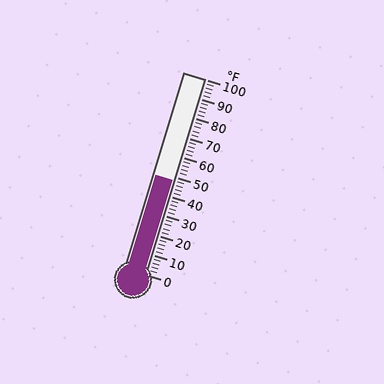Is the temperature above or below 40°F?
The temperature is above 40°F.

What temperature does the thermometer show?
The thermometer shows approximately 48°F.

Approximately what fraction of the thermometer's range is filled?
The thermometer is filled to approximately 50% of its range.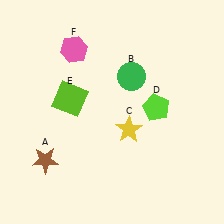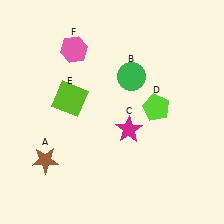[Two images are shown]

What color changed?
The star (C) changed from yellow in Image 1 to magenta in Image 2.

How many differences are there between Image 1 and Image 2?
There is 1 difference between the two images.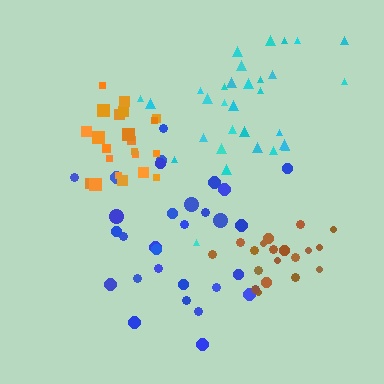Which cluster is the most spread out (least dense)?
Blue.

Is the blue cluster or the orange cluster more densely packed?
Orange.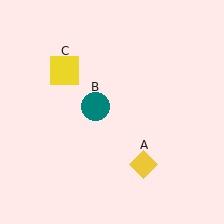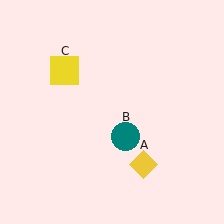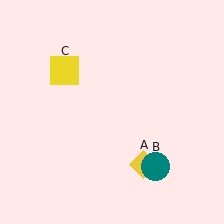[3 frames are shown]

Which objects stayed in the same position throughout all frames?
Yellow diamond (object A) and yellow square (object C) remained stationary.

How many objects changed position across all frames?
1 object changed position: teal circle (object B).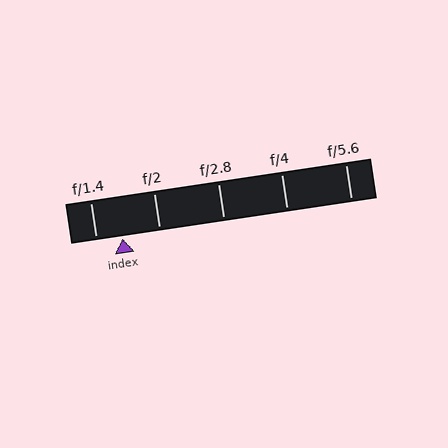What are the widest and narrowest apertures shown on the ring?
The widest aperture shown is f/1.4 and the narrowest is f/5.6.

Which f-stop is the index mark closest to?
The index mark is closest to f/1.4.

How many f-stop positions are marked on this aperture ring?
There are 5 f-stop positions marked.